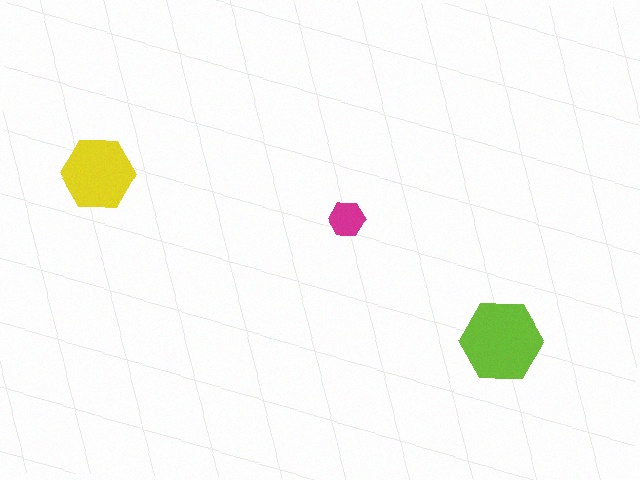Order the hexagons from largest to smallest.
the lime one, the yellow one, the magenta one.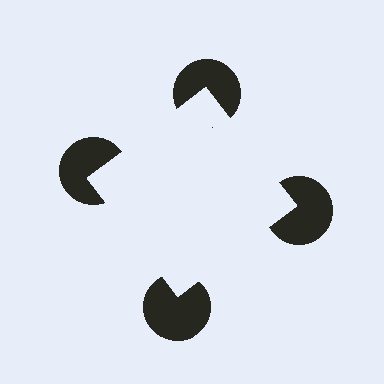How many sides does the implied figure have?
4 sides.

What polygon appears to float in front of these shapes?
An illusory square — its edges are inferred from the aligned wedge cuts in the pac-man discs, not physically drawn.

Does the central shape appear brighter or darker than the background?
It typically appears slightly brighter than the background, even though no actual brightness change is drawn.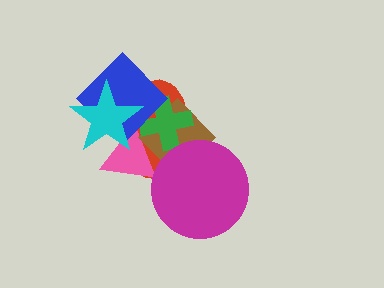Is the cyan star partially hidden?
No, no other shape covers it.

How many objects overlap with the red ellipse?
6 objects overlap with the red ellipse.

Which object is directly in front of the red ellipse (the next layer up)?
The pink triangle is directly in front of the red ellipse.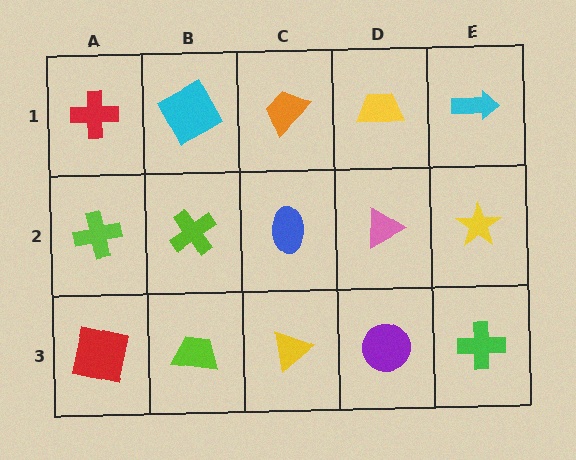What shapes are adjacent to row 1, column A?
A lime cross (row 2, column A), a cyan square (row 1, column B).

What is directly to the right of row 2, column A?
A lime cross.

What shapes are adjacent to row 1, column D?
A pink triangle (row 2, column D), an orange trapezoid (row 1, column C), a cyan arrow (row 1, column E).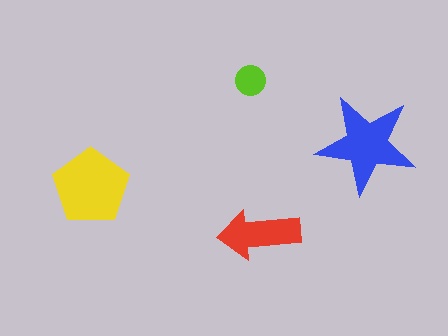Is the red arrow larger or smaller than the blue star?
Smaller.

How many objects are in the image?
There are 4 objects in the image.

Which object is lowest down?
The red arrow is bottommost.